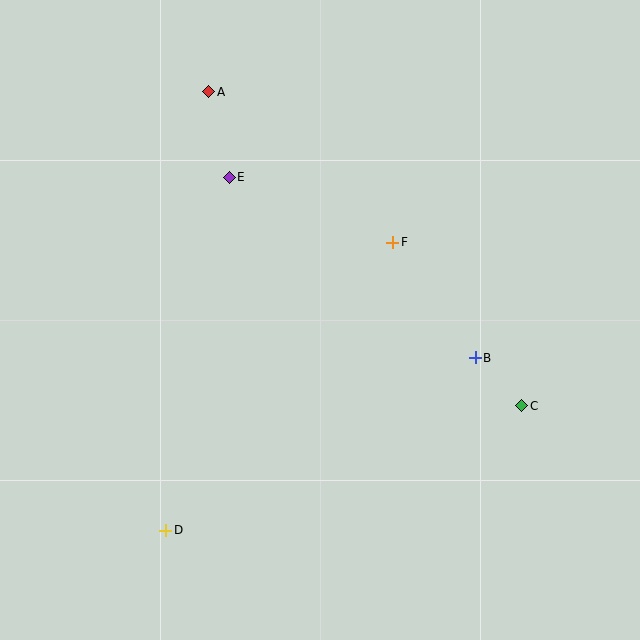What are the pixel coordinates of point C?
Point C is at (522, 406).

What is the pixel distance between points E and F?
The distance between E and F is 176 pixels.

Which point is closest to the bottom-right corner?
Point C is closest to the bottom-right corner.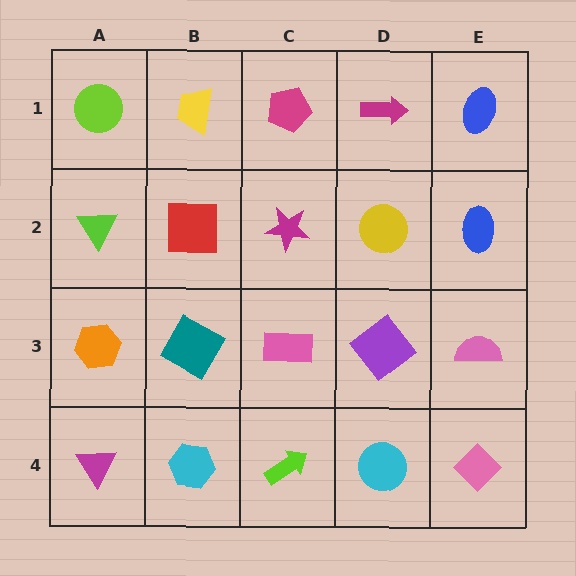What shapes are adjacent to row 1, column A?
A lime triangle (row 2, column A), a yellow trapezoid (row 1, column B).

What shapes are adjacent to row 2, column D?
A magenta arrow (row 1, column D), a purple diamond (row 3, column D), a magenta star (row 2, column C), a blue ellipse (row 2, column E).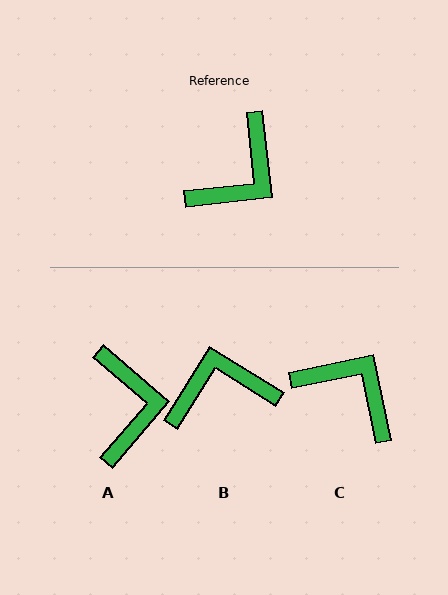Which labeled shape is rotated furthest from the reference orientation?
B, about 142 degrees away.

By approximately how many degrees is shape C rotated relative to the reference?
Approximately 96 degrees counter-clockwise.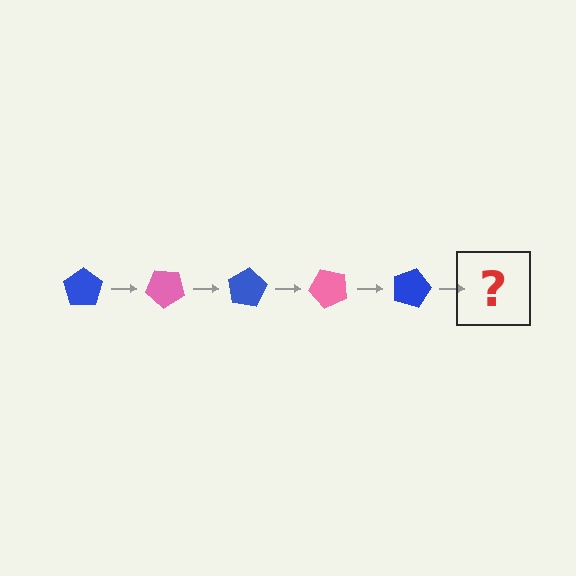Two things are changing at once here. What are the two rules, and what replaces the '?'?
The two rules are that it rotates 40 degrees each step and the color cycles through blue and pink. The '?' should be a pink pentagon, rotated 200 degrees from the start.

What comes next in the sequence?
The next element should be a pink pentagon, rotated 200 degrees from the start.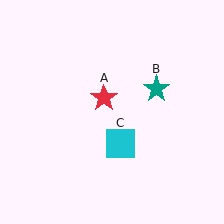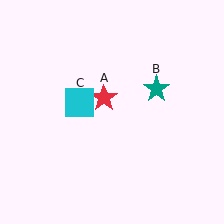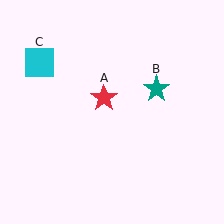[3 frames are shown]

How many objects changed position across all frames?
1 object changed position: cyan square (object C).